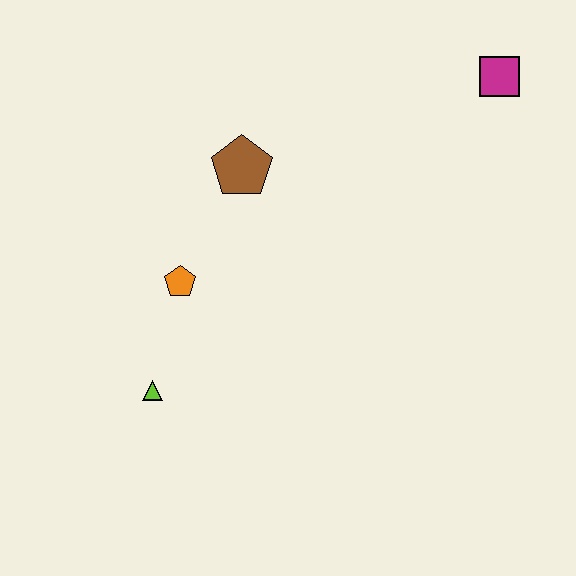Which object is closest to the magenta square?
The brown pentagon is closest to the magenta square.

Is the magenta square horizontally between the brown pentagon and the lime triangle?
No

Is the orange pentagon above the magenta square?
No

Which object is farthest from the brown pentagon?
The magenta square is farthest from the brown pentagon.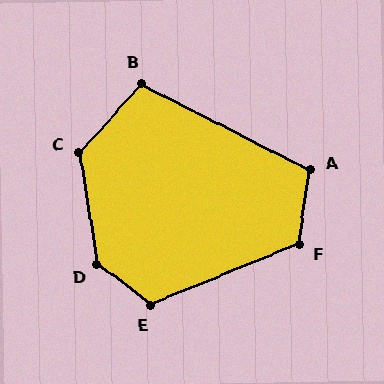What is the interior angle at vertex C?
Approximately 129 degrees (obtuse).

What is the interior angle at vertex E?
Approximately 122 degrees (obtuse).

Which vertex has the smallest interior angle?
B, at approximately 105 degrees.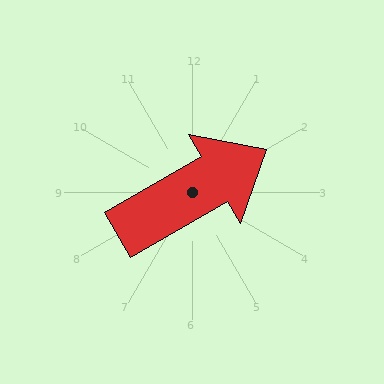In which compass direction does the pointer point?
Northeast.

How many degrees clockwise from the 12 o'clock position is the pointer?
Approximately 60 degrees.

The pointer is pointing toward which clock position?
Roughly 2 o'clock.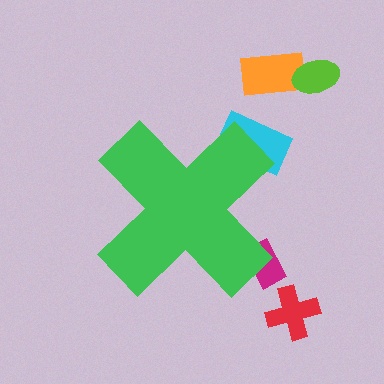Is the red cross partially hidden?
No, the red cross is fully visible.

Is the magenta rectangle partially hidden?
Yes, the magenta rectangle is partially hidden behind the green cross.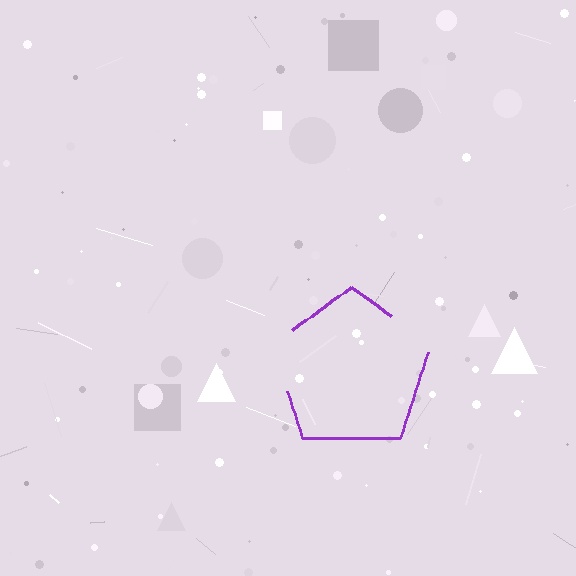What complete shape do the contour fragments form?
The contour fragments form a pentagon.